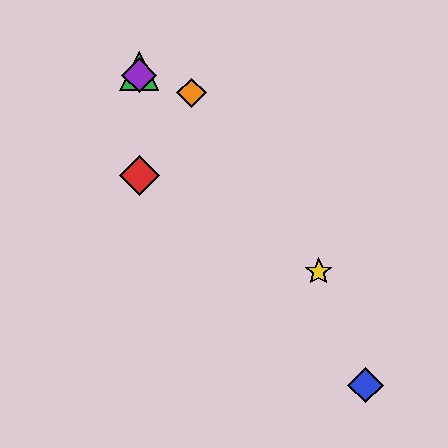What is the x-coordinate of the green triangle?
The green triangle is at x≈139.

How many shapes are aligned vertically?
3 shapes (the red diamond, the green triangle, the purple diamond) are aligned vertically.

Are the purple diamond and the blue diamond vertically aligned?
No, the purple diamond is at x≈139 and the blue diamond is at x≈366.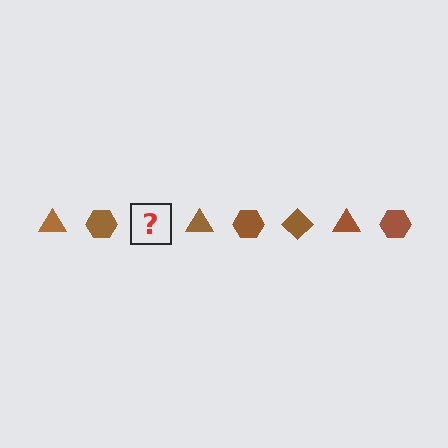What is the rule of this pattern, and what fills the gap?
The rule is that the pattern cycles through triangle, hexagon, diamond shapes in brown. The gap should be filled with a brown diamond.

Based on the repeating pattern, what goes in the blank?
The blank should be a brown diamond.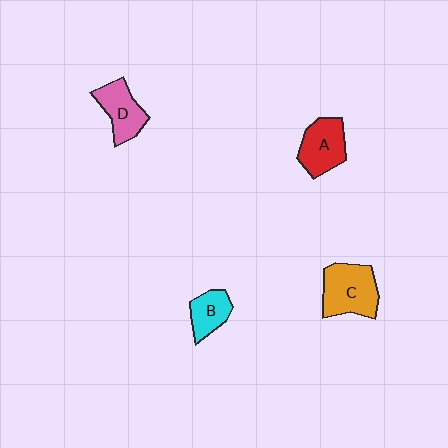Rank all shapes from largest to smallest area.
From largest to smallest: C (orange), A (red), D (pink), B (cyan).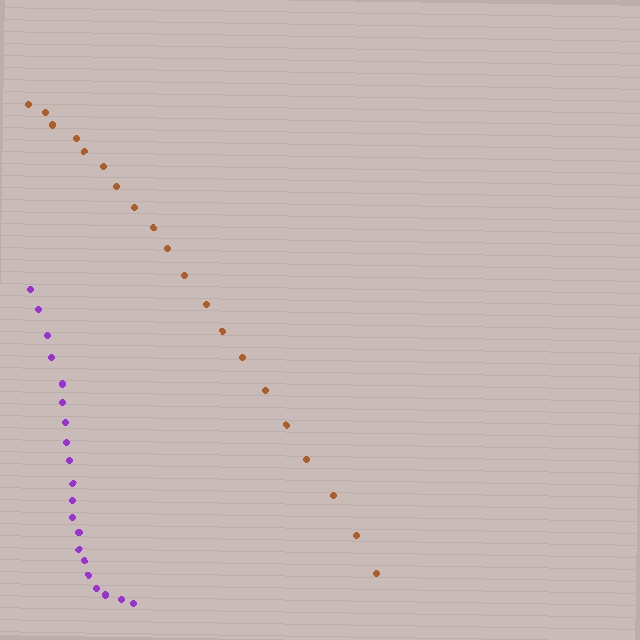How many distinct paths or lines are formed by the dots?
There are 2 distinct paths.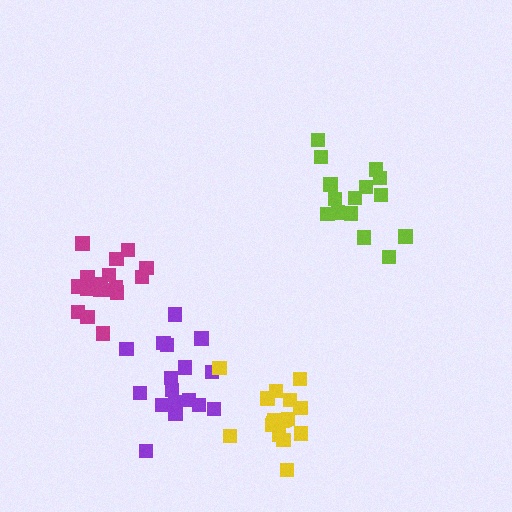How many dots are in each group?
Group 1: 17 dots, Group 2: 17 dots, Group 3: 15 dots, Group 4: 18 dots (67 total).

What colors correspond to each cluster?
The clusters are colored: purple, yellow, lime, magenta.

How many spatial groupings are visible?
There are 4 spatial groupings.